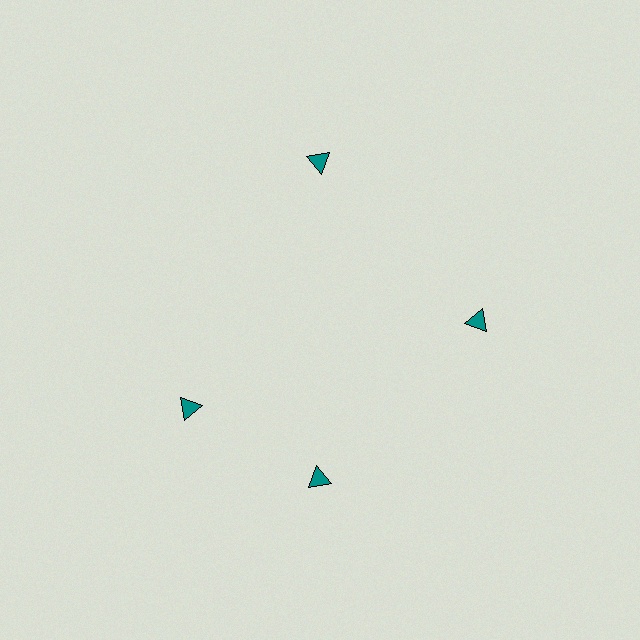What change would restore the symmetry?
The symmetry would be restored by rotating it back into even spacing with its neighbors so that all 4 triangles sit at equal angles and equal distance from the center.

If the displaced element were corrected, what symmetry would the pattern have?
It would have 4-fold rotational symmetry — the pattern would map onto itself every 90 degrees.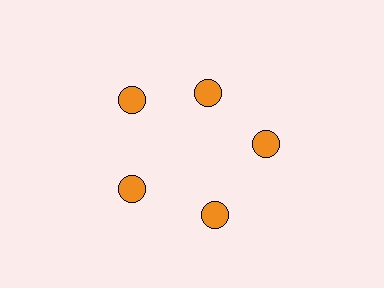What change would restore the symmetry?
The symmetry would be restored by moving it outward, back onto the ring so that all 5 circles sit at equal angles and equal distance from the center.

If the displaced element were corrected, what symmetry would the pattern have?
It would have 5-fold rotational symmetry — the pattern would map onto itself every 72 degrees.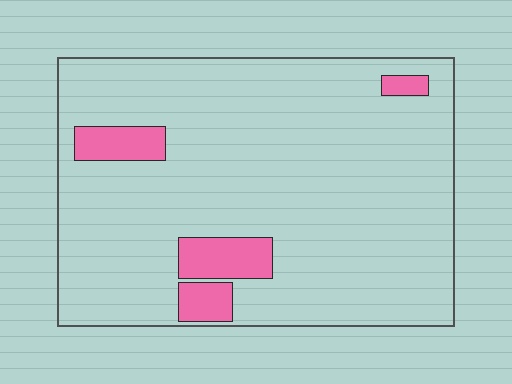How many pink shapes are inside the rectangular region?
4.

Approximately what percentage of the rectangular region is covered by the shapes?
Approximately 10%.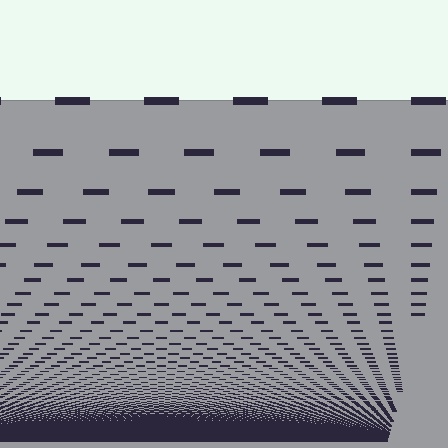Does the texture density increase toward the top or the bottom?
Density increases toward the bottom.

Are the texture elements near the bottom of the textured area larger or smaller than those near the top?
Smaller. The gradient is inverted — elements near the bottom are smaller and denser.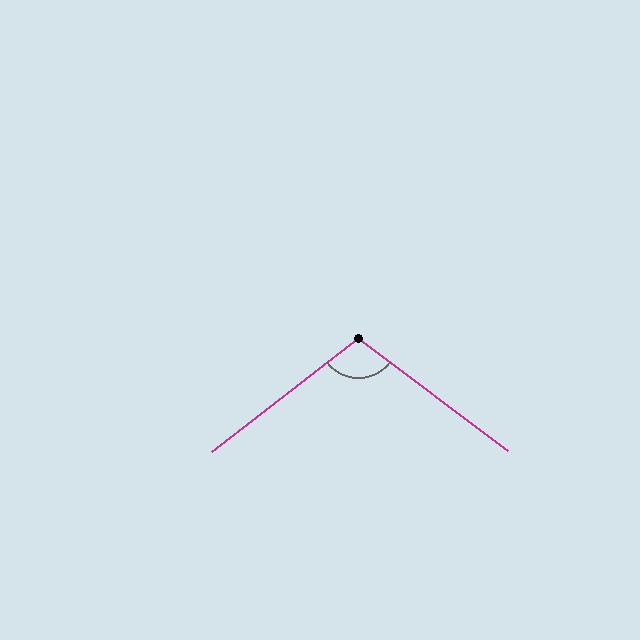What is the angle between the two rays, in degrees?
Approximately 105 degrees.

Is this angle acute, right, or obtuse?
It is obtuse.